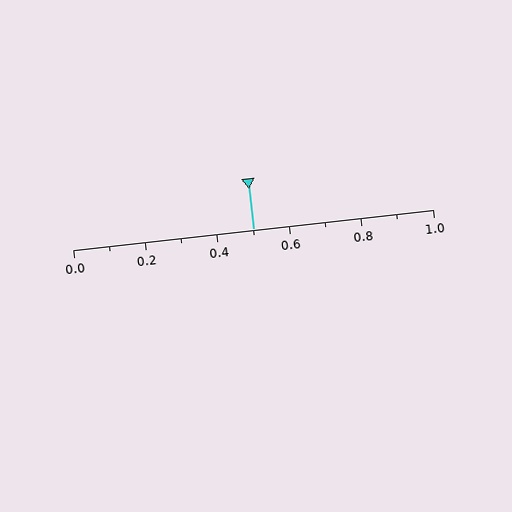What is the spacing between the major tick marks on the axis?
The major ticks are spaced 0.2 apart.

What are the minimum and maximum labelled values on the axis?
The axis runs from 0.0 to 1.0.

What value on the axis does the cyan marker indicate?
The marker indicates approximately 0.5.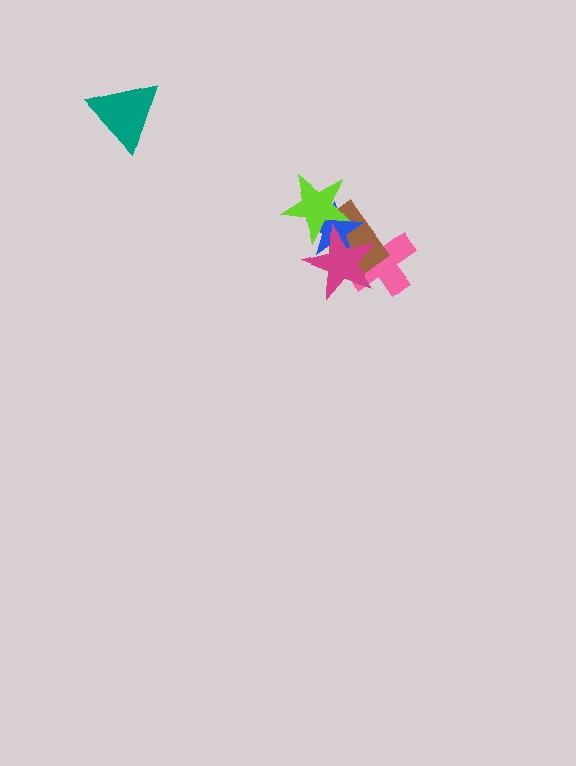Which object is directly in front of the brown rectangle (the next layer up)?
The blue star is directly in front of the brown rectangle.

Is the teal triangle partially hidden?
No, no other shape covers it.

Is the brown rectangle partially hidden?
Yes, it is partially covered by another shape.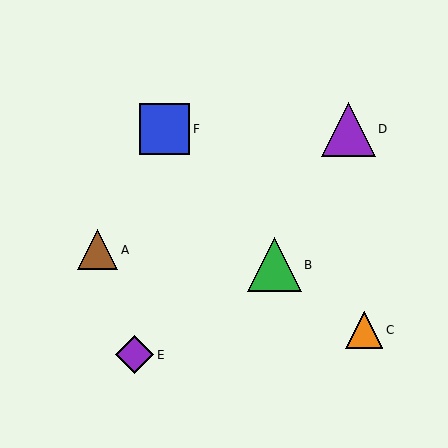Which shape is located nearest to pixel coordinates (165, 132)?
The blue square (labeled F) at (165, 129) is nearest to that location.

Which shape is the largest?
The green triangle (labeled B) is the largest.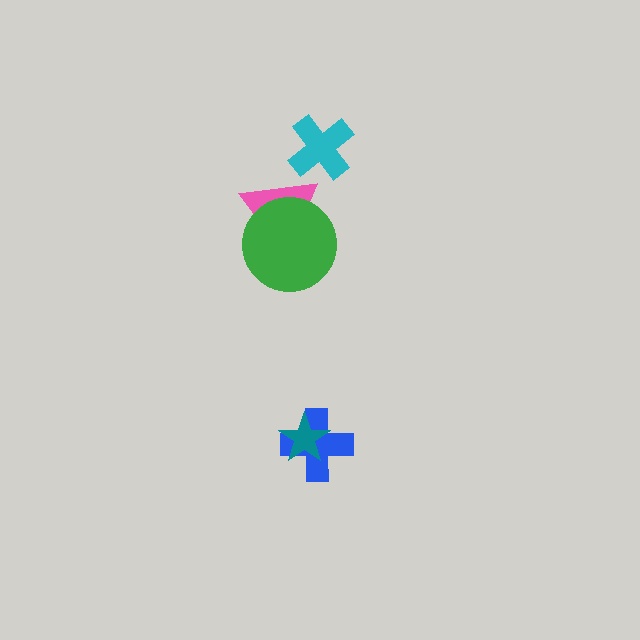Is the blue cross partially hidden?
Yes, it is partially covered by another shape.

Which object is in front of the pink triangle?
The green circle is in front of the pink triangle.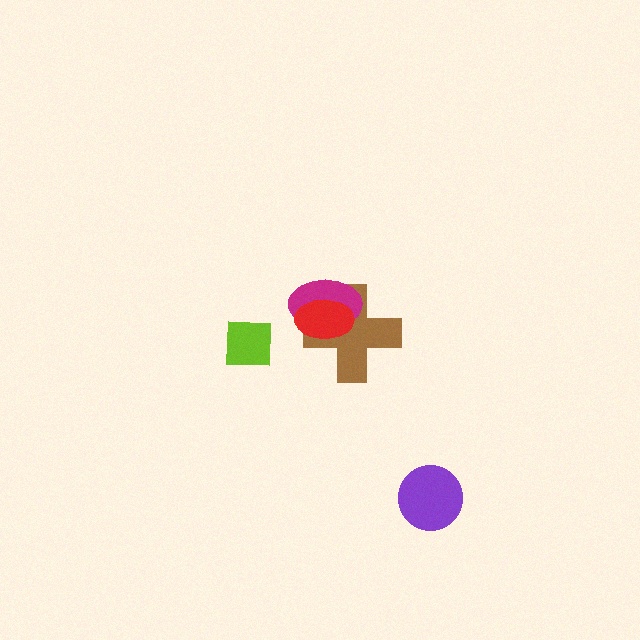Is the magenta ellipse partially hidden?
Yes, it is partially covered by another shape.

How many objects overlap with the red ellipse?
2 objects overlap with the red ellipse.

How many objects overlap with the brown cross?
2 objects overlap with the brown cross.